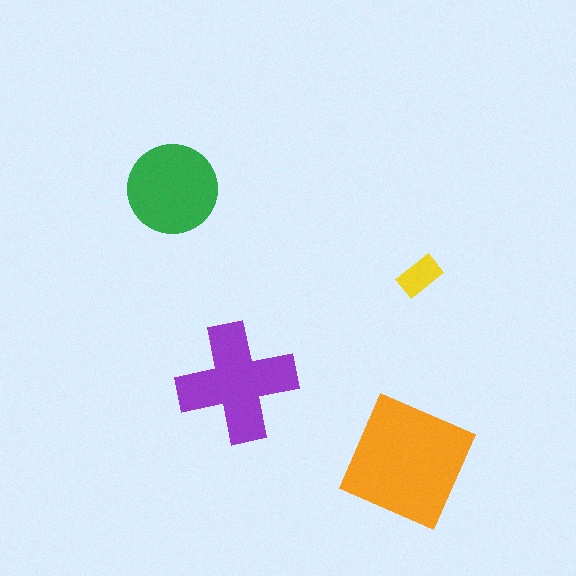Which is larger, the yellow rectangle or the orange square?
The orange square.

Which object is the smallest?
The yellow rectangle.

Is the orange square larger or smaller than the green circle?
Larger.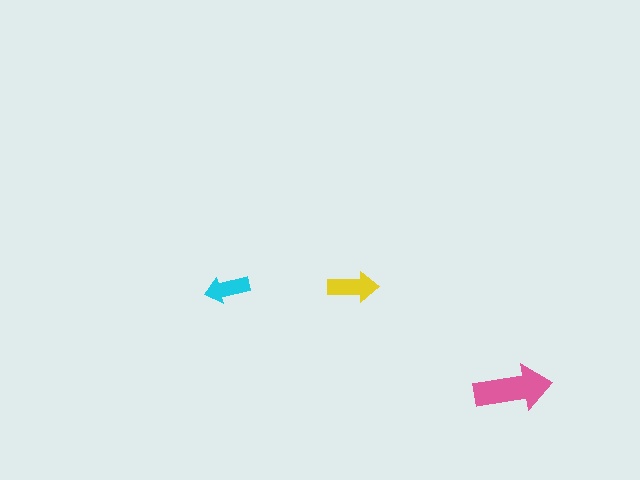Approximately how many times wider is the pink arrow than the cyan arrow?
About 1.5 times wider.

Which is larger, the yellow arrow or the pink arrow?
The pink one.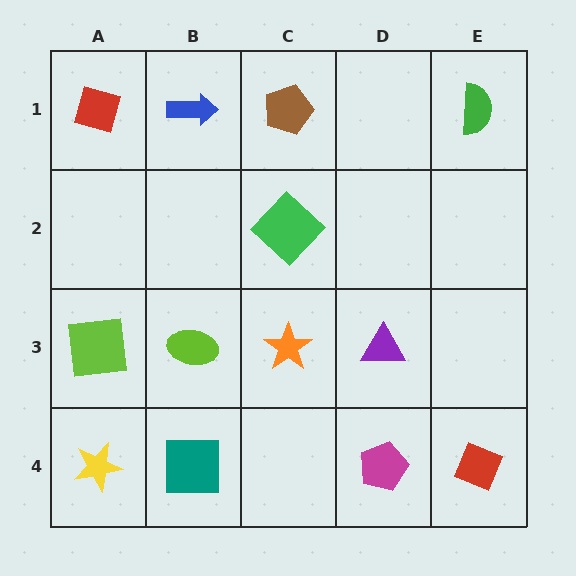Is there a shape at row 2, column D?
No, that cell is empty.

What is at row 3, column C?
An orange star.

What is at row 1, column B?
A blue arrow.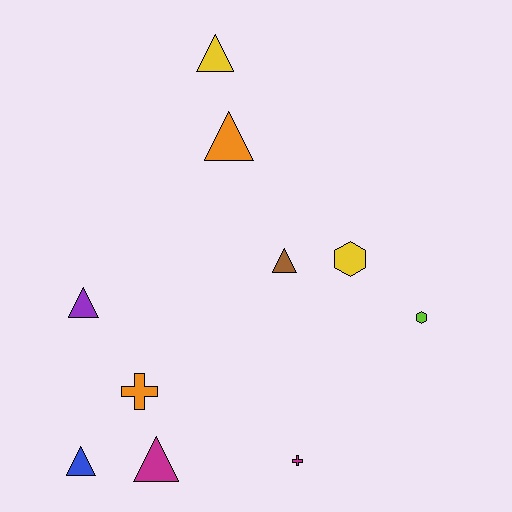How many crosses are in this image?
There are 2 crosses.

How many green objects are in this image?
There are no green objects.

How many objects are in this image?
There are 10 objects.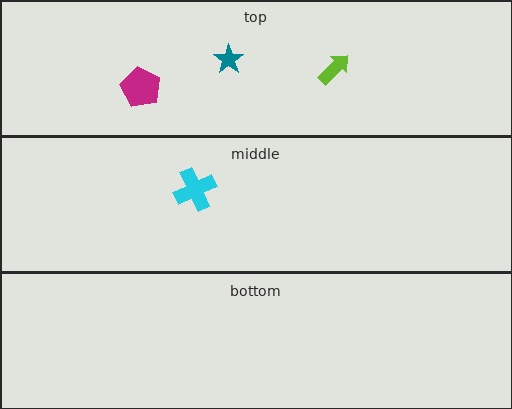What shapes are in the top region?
The teal star, the magenta pentagon, the lime arrow.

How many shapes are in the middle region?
1.